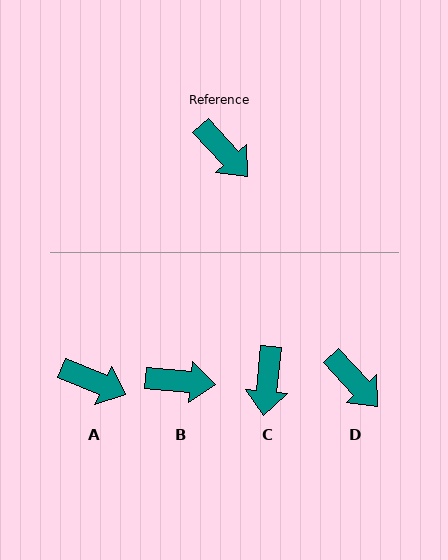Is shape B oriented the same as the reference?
No, it is off by about 42 degrees.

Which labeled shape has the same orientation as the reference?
D.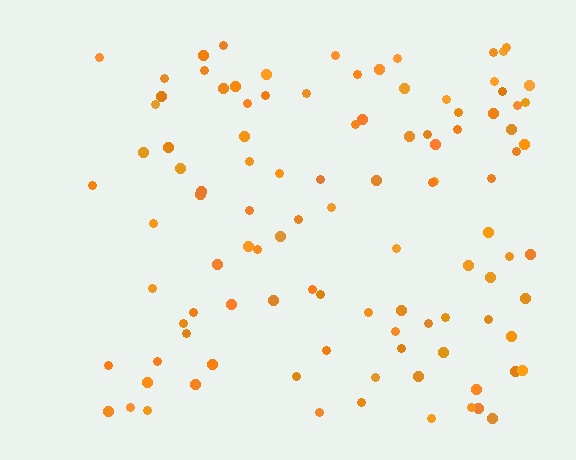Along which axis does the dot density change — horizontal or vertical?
Horizontal.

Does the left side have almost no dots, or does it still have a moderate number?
Still a moderate number, just noticeably fewer than the right.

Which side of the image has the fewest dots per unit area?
The left.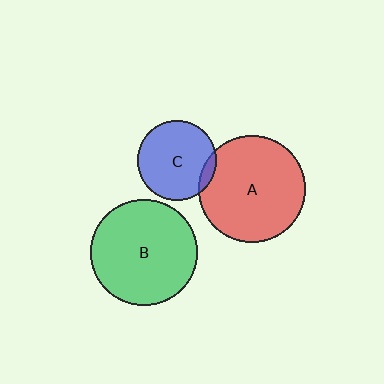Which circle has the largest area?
Circle A (red).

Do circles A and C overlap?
Yes.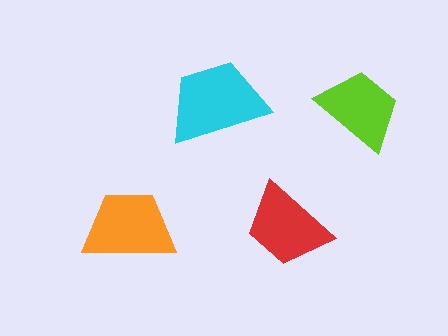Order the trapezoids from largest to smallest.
the cyan one, the orange one, the red one, the lime one.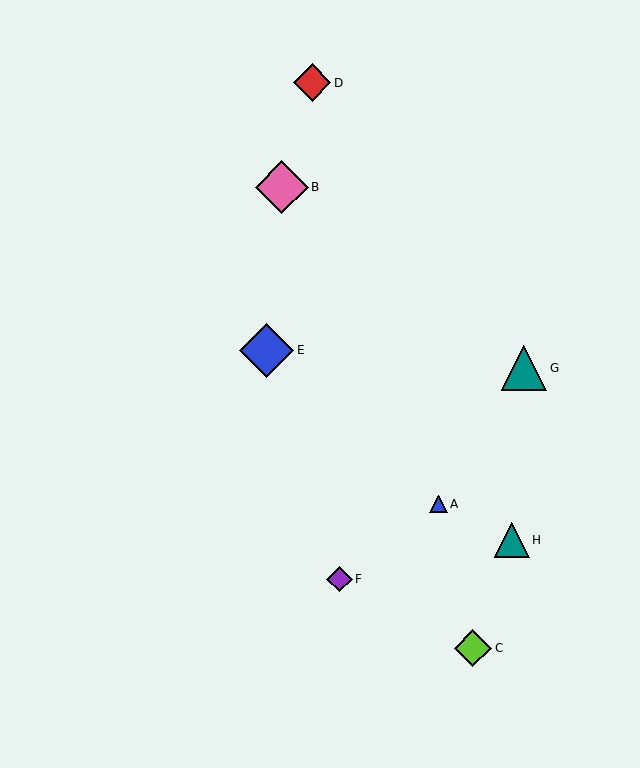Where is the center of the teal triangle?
The center of the teal triangle is at (512, 540).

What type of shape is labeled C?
Shape C is a lime diamond.